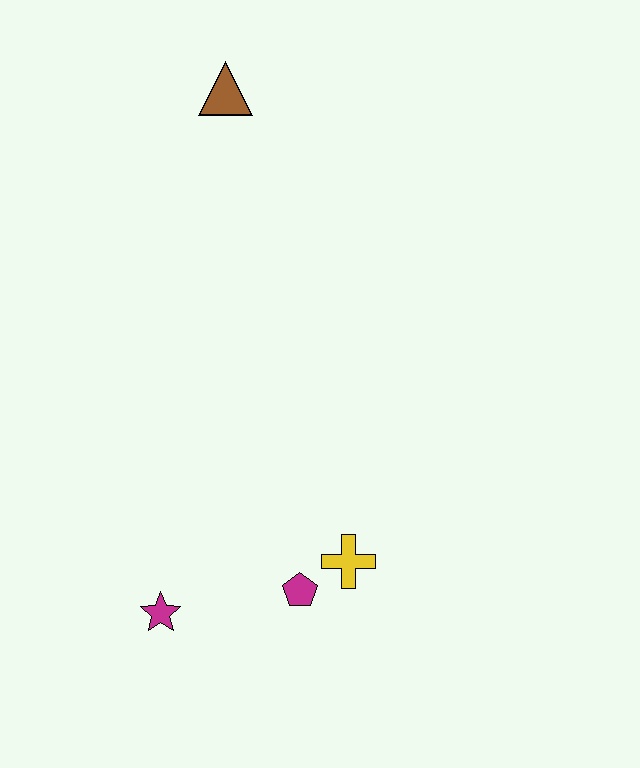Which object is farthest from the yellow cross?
The brown triangle is farthest from the yellow cross.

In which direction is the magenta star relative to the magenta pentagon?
The magenta star is to the left of the magenta pentagon.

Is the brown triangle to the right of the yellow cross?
No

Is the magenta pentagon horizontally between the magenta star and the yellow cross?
Yes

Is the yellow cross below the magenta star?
No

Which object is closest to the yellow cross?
The magenta pentagon is closest to the yellow cross.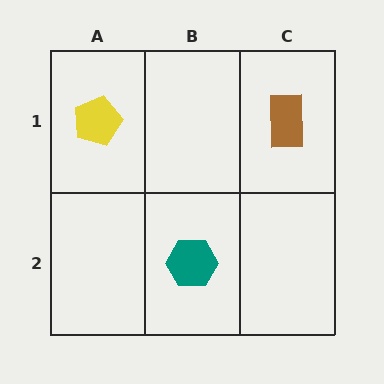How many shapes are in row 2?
1 shape.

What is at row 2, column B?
A teal hexagon.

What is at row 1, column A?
A yellow pentagon.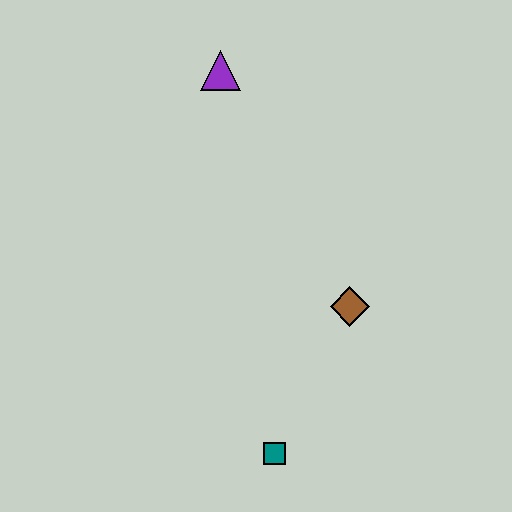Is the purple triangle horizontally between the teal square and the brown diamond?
No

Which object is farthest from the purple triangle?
The teal square is farthest from the purple triangle.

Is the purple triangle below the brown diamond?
No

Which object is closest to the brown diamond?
The teal square is closest to the brown diamond.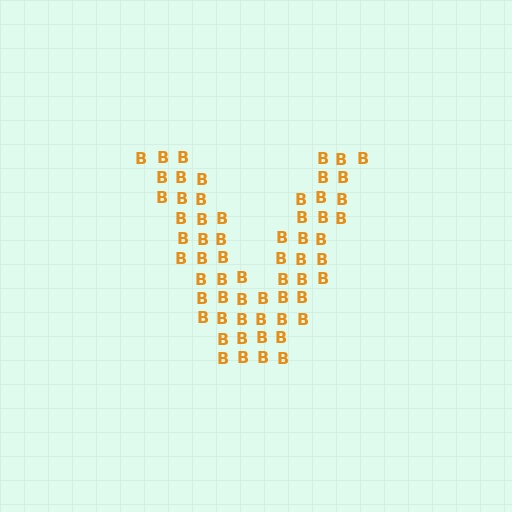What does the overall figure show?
The overall figure shows the letter V.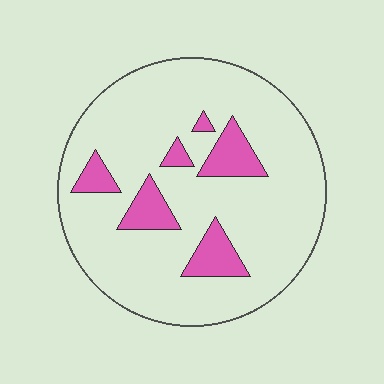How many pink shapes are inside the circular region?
6.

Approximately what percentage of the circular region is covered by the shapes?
Approximately 15%.